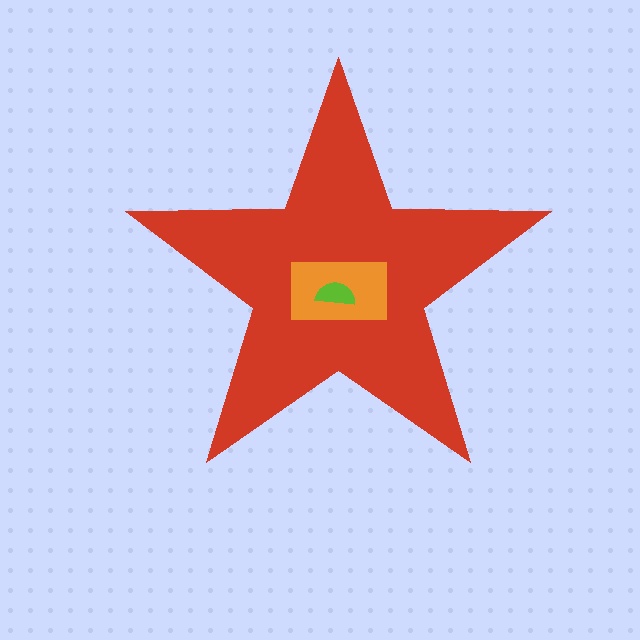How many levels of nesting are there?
3.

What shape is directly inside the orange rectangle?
The lime semicircle.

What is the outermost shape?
The red star.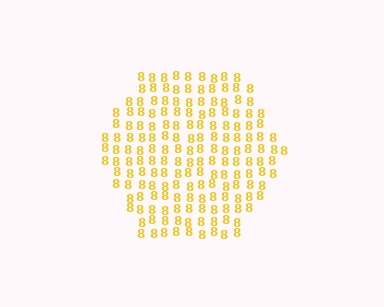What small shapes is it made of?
It is made of small digit 8's.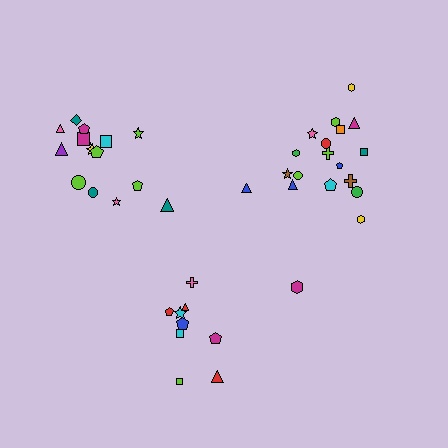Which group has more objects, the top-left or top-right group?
The top-right group.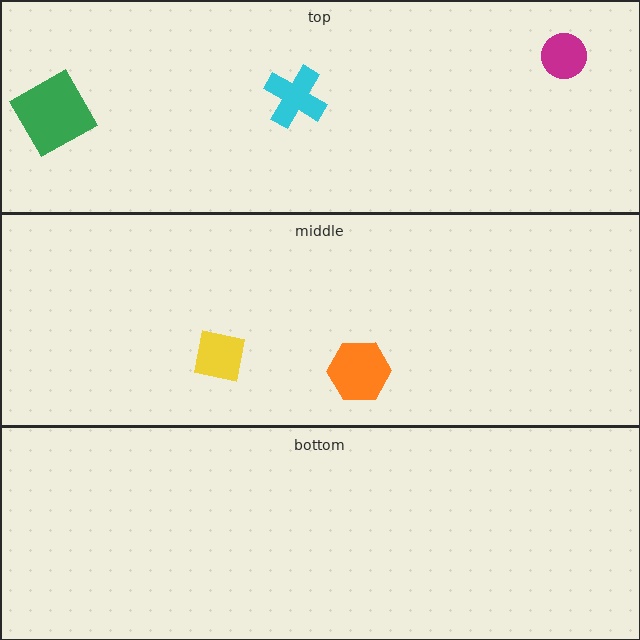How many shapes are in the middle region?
2.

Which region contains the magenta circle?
The top region.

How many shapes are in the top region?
3.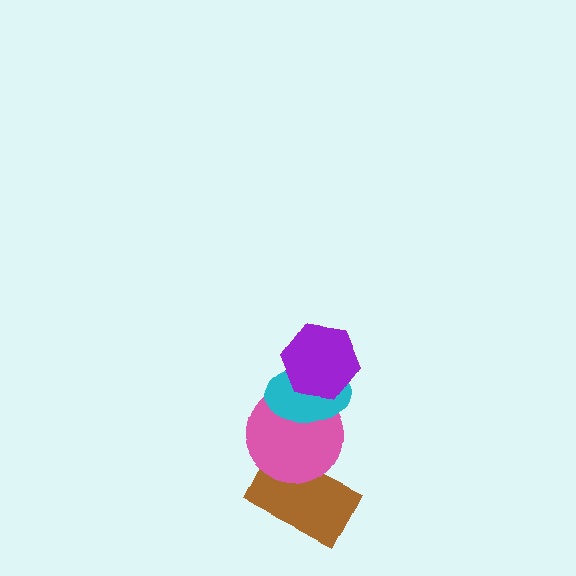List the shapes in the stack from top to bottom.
From top to bottom: the purple hexagon, the cyan ellipse, the pink circle, the brown rectangle.